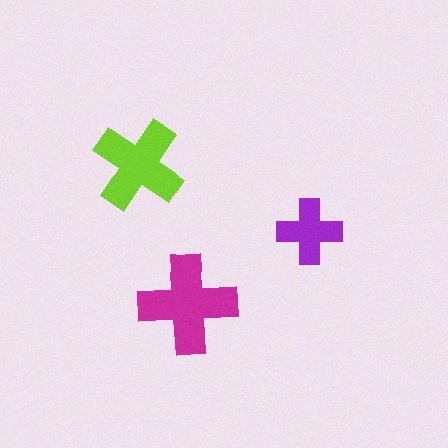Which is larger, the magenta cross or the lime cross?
The magenta one.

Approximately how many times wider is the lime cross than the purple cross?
About 1.5 times wider.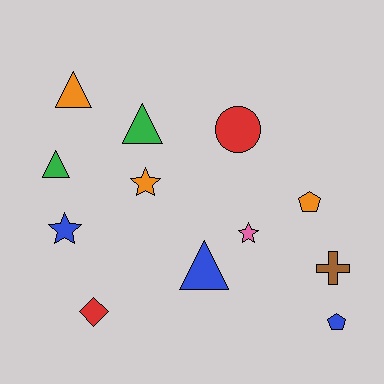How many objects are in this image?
There are 12 objects.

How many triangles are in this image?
There are 4 triangles.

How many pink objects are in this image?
There is 1 pink object.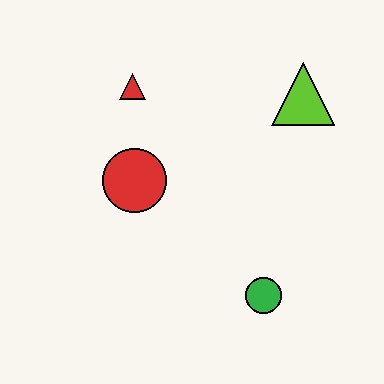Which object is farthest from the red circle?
The lime triangle is farthest from the red circle.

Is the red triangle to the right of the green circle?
No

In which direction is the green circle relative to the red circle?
The green circle is to the right of the red circle.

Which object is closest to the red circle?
The red triangle is closest to the red circle.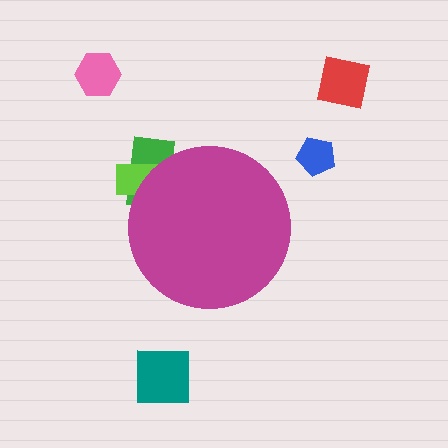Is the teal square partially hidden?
No, the teal square is fully visible.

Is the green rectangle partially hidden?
Yes, the green rectangle is partially hidden behind the magenta circle.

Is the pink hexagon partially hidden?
No, the pink hexagon is fully visible.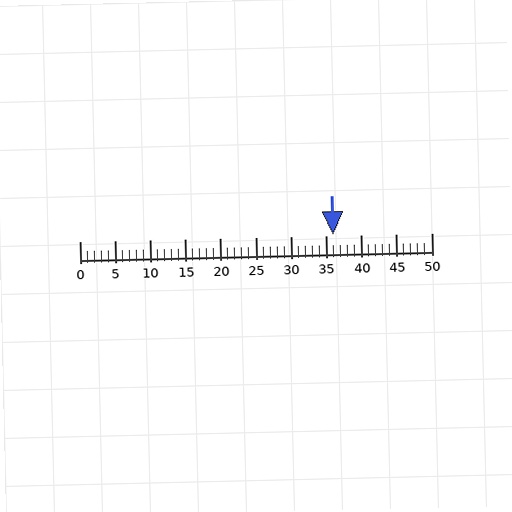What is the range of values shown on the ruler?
The ruler shows values from 0 to 50.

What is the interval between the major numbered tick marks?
The major tick marks are spaced 5 units apart.